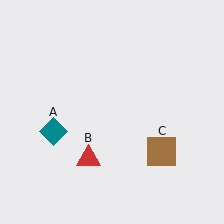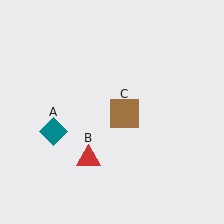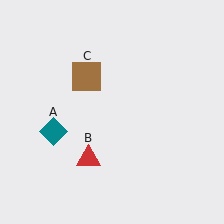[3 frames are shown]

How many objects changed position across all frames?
1 object changed position: brown square (object C).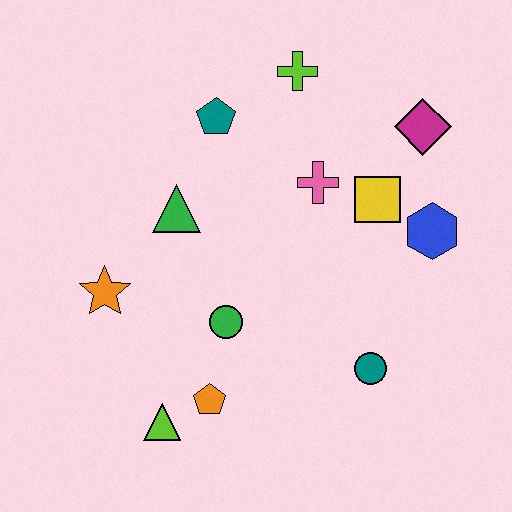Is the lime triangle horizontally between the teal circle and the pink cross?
No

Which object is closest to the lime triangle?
The orange pentagon is closest to the lime triangle.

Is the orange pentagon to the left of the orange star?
No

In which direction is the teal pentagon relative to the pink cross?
The teal pentagon is to the left of the pink cross.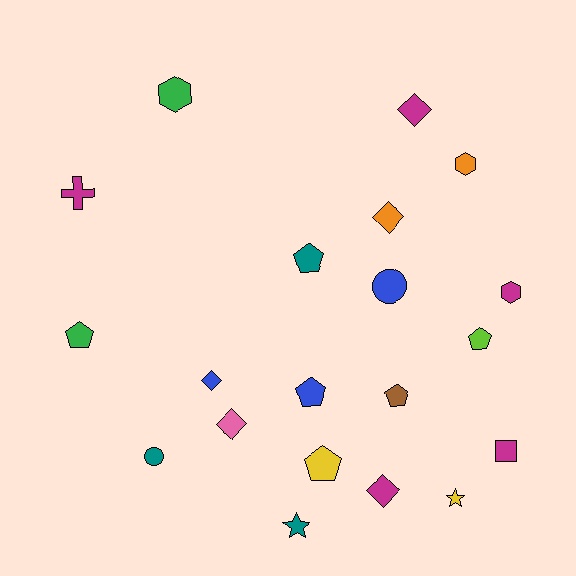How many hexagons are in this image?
There are 3 hexagons.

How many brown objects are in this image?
There is 1 brown object.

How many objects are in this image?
There are 20 objects.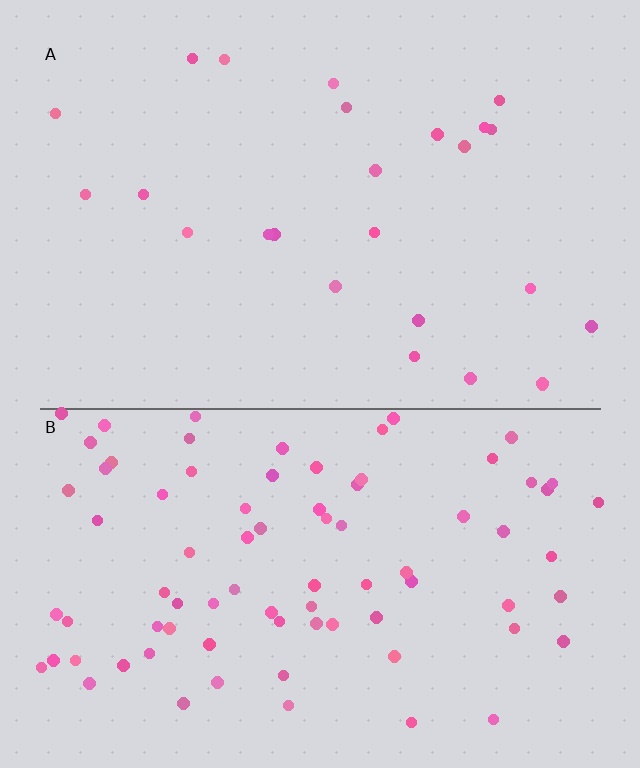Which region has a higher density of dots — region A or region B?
B (the bottom).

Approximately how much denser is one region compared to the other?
Approximately 3.2× — region B over region A.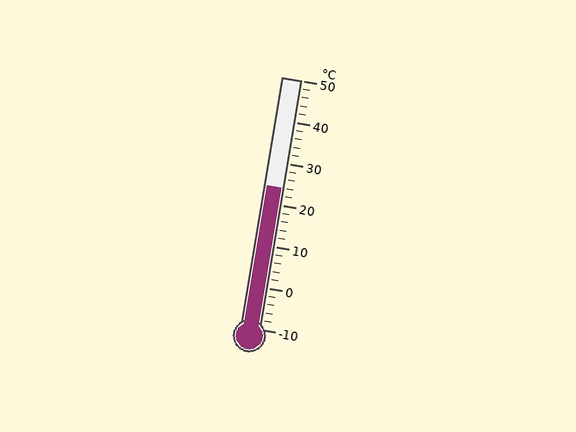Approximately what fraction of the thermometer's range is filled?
The thermometer is filled to approximately 55% of its range.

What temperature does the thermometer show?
The thermometer shows approximately 24°C.